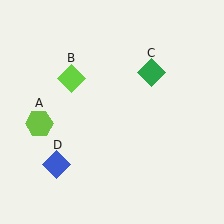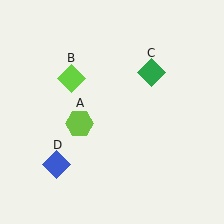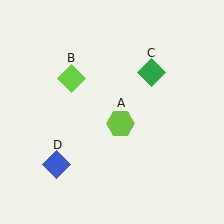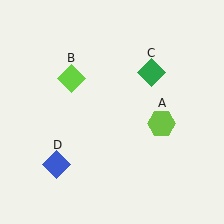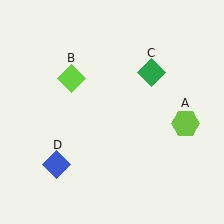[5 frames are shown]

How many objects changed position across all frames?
1 object changed position: lime hexagon (object A).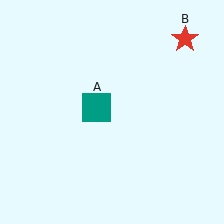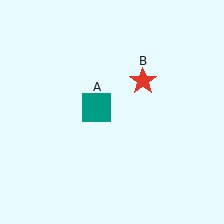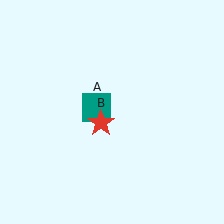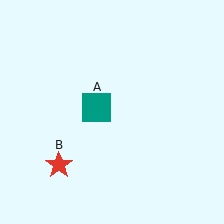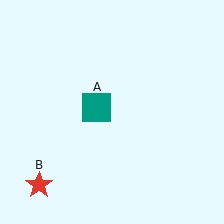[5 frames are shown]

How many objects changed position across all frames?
1 object changed position: red star (object B).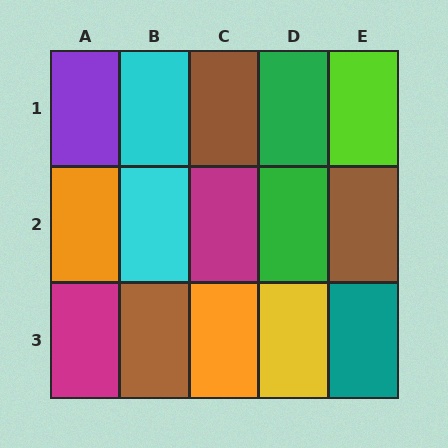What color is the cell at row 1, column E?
Lime.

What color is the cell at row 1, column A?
Purple.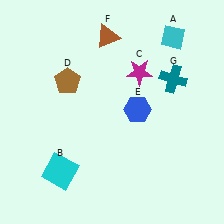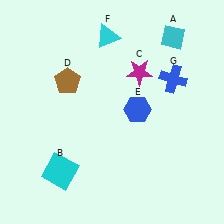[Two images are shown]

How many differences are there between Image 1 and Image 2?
There are 2 differences between the two images.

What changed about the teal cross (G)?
In Image 1, G is teal. In Image 2, it changed to blue.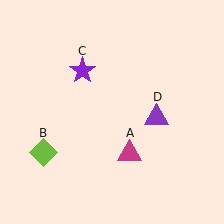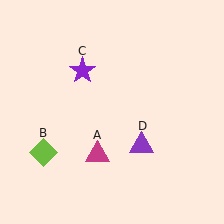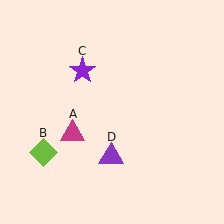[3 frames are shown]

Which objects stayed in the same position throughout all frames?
Lime diamond (object B) and purple star (object C) remained stationary.